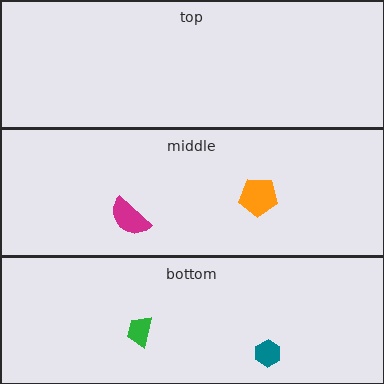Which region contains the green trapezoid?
The bottom region.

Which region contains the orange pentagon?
The middle region.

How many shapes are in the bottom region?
2.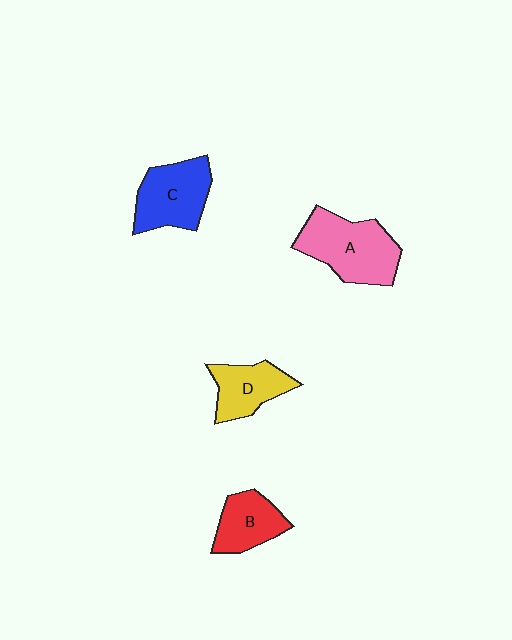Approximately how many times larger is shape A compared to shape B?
Approximately 1.6 times.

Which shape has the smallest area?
Shape B (red).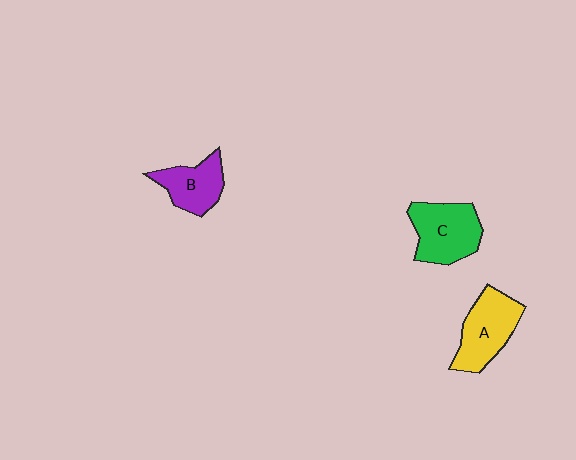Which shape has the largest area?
Shape C (green).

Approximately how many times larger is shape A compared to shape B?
Approximately 1.3 times.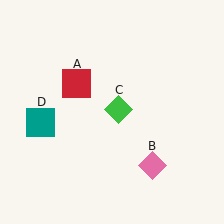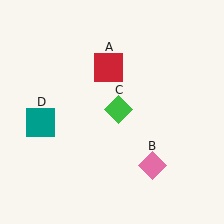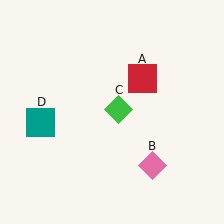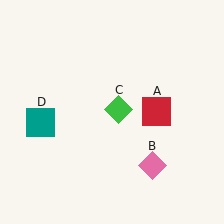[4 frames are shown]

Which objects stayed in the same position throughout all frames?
Pink diamond (object B) and green diamond (object C) and teal square (object D) remained stationary.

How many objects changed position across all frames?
1 object changed position: red square (object A).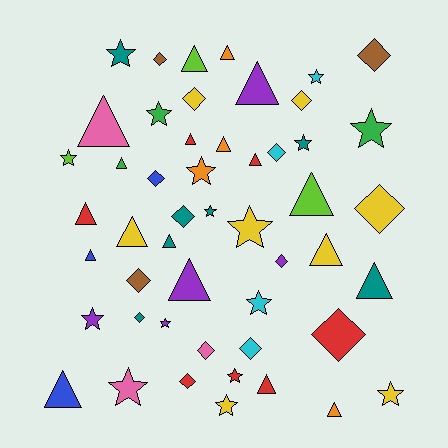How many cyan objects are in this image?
There are 4 cyan objects.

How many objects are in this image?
There are 50 objects.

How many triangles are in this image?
There are 19 triangles.